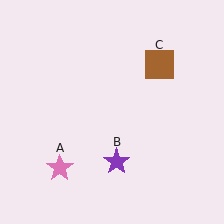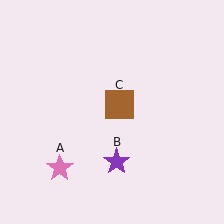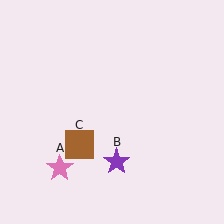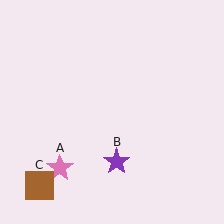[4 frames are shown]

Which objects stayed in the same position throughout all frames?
Pink star (object A) and purple star (object B) remained stationary.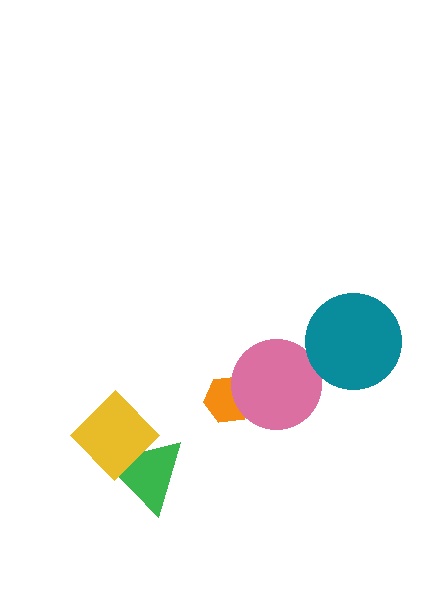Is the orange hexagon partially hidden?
Yes, it is partially covered by another shape.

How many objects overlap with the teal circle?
0 objects overlap with the teal circle.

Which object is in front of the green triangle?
The yellow diamond is in front of the green triangle.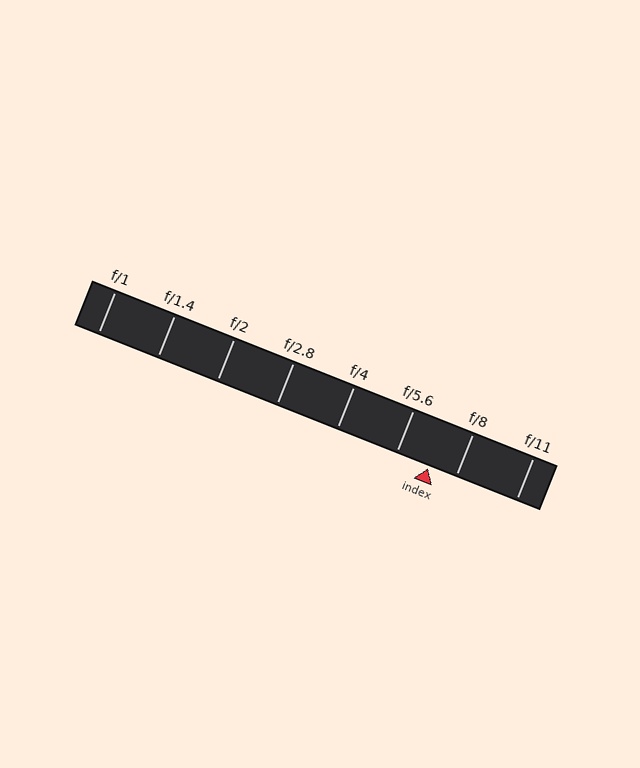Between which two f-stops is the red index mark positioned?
The index mark is between f/5.6 and f/8.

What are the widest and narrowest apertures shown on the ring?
The widest aperture shown is f/1 and the narrowest is f/11.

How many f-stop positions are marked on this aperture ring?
There are 8 f-stop positions marked.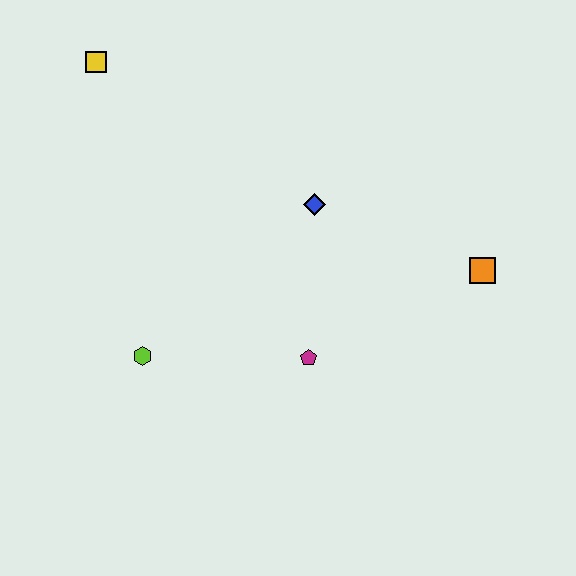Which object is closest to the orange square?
The blue diamond is closest to the orange square.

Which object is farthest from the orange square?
The yellow square is farthest from the orange square.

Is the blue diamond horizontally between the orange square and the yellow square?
Yes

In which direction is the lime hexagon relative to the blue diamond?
The lime hexagon is to the left of the blue diamond.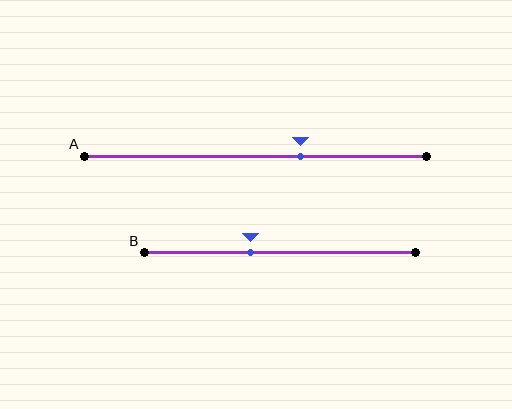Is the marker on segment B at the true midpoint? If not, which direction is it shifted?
No, the marker on segment B is shifted to the left by about 11% of the segment length.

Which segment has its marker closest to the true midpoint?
Segment B has its marker closest to the true midpoint.